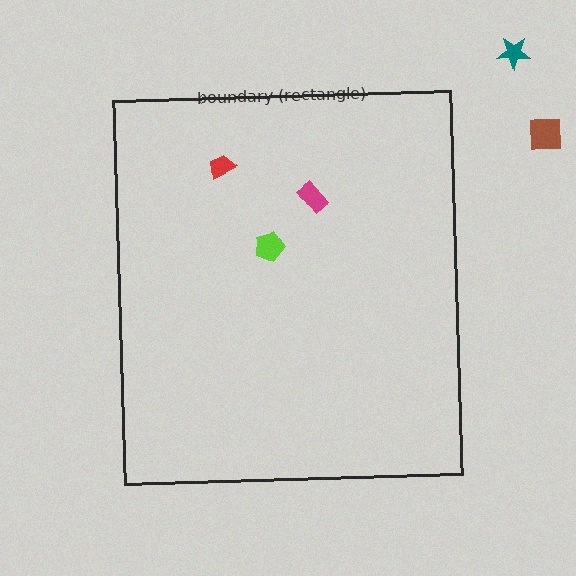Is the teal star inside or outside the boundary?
Outside.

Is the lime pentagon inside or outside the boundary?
Inside.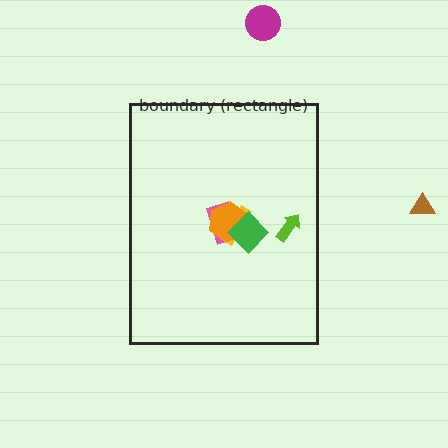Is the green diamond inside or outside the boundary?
Inside.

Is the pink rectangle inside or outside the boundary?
Inside.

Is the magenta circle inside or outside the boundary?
Outside.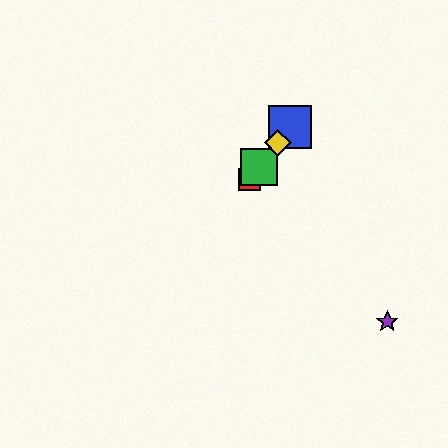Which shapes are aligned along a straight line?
The red square, the blue square, the green square, the yellow diamond are aligned along a straight line.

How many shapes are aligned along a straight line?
4 shapes (the red square, the blue square, the green square, the yellow diamond) are aligned along a straight line.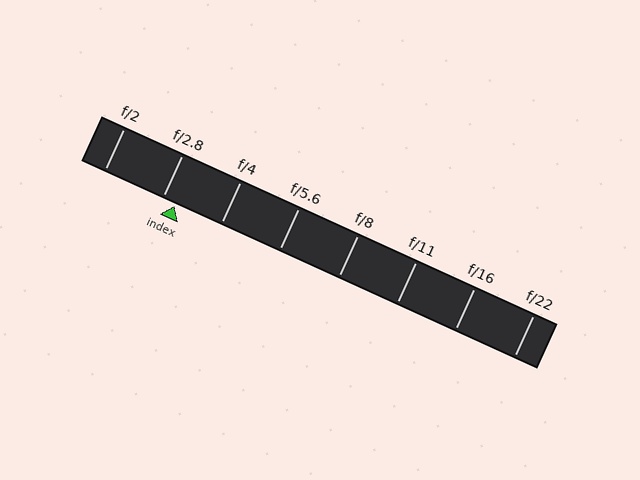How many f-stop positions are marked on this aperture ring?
There are 8 f-stop positions marked.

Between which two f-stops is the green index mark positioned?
The index mark is between f/2.8 and f/4.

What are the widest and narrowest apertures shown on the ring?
The widest aperture shown is f/2 and the narrowest is f/22.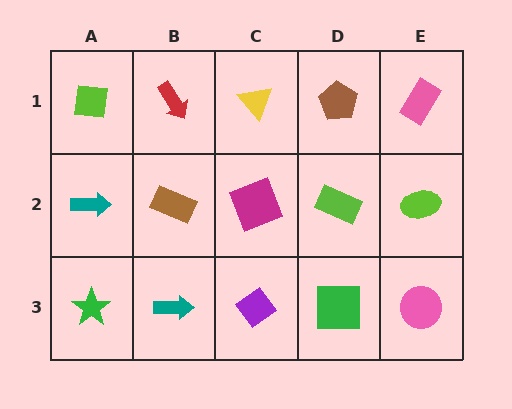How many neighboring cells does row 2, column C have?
4.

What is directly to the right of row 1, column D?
A pink rectangle.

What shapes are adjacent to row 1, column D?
A lime rectangle (row 2, column D), a yellow triangle (row 1, column C), a pink rectangle (row 1, column E).